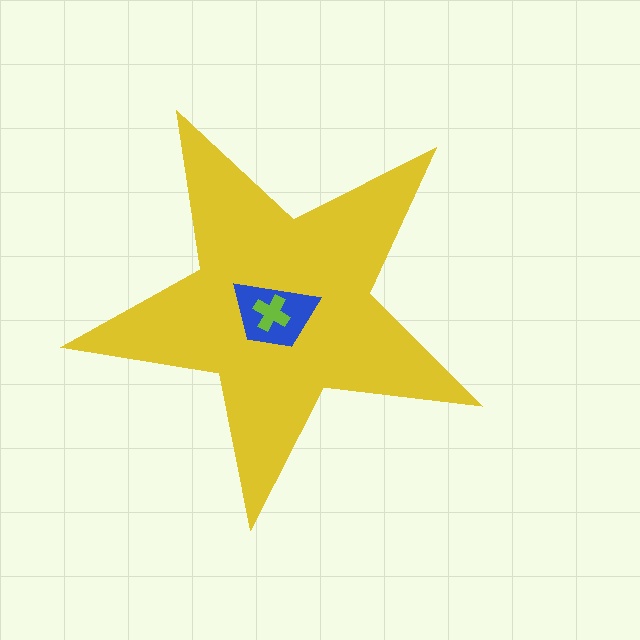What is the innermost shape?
The lime cross.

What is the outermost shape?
The yellow star.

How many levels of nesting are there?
3.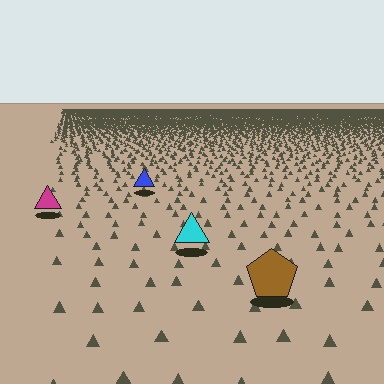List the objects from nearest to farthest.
From nearest to farthest: the brown pentagon, the cyan triangle, the magenta triangle, the blue triangle.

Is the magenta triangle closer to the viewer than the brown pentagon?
No. The brown pentagon is closer — you can tell from the texture gradient: the ground texture is coarser near it.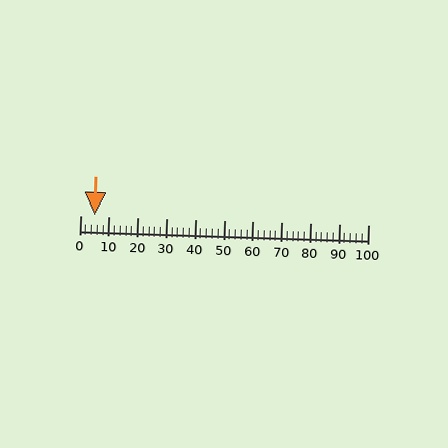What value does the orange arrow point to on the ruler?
The orange arrow points to approximately 5.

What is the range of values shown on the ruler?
The ruler shows values from 0 to 100.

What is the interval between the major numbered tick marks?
The major tick marks are spaced 10 units apart.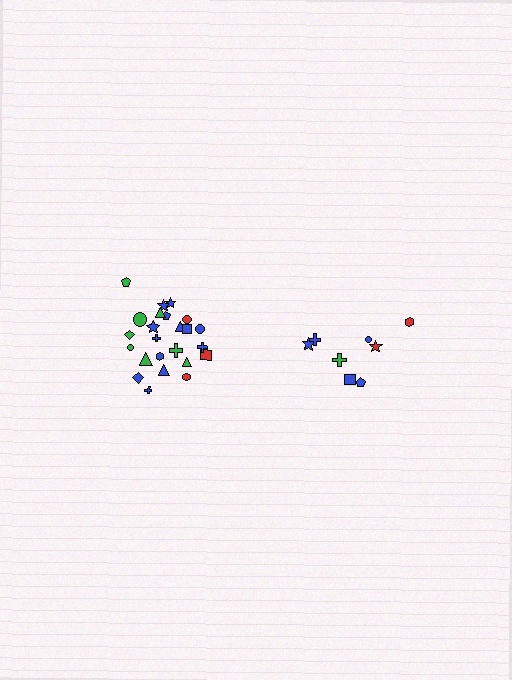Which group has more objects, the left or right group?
The left group.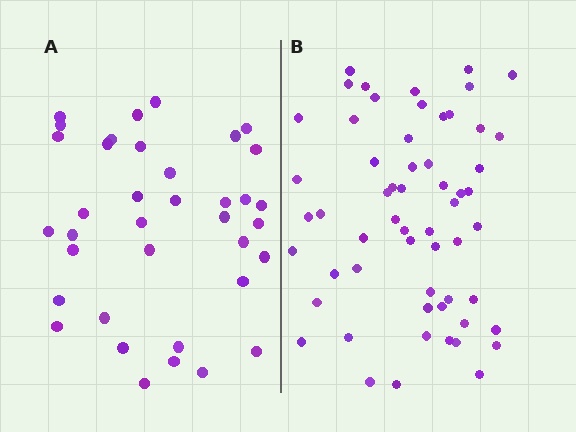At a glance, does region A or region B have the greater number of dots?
Region B (the right region) has more dots.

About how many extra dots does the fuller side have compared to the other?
Region B has approximately 20 more dots than region A.